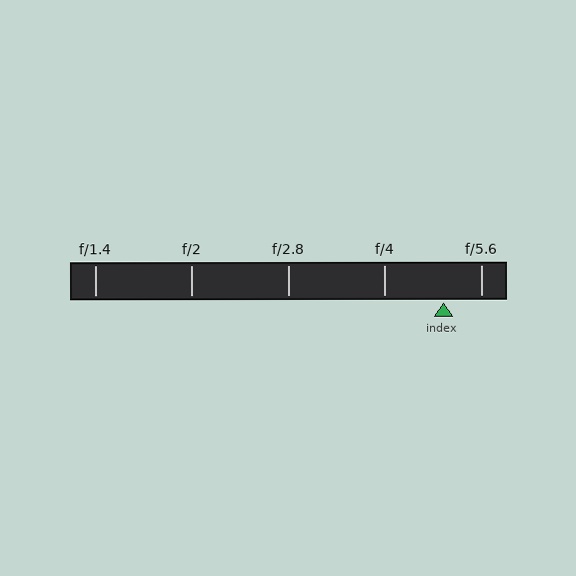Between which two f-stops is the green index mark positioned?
The index mark is between f/4 and f/5.6.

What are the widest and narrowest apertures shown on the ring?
The widest aperture shown is f/1.4 and the narrowest is f/5.6.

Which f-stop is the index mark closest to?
The index mark is closest to f/5.6.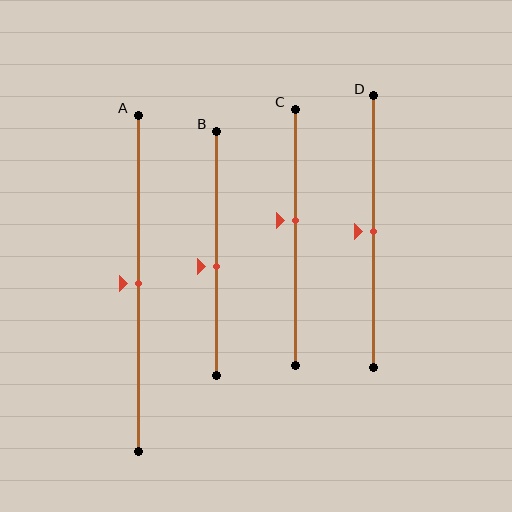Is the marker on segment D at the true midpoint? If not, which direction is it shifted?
Yes, the marker on segment D is at the true midpoint.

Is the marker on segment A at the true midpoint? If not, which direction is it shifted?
Yes, the marker on segment A is at the true midpoint.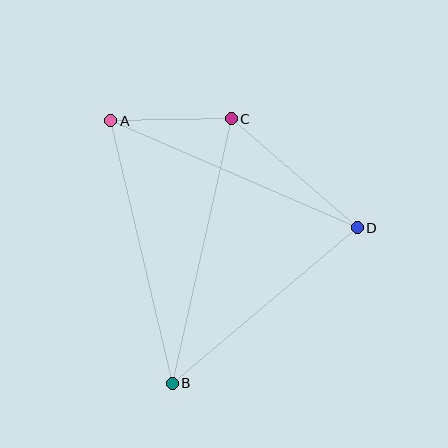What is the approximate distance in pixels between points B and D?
The distance between B and D is approximately 242 pixels.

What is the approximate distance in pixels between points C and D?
The distance between C and D is approximately 167 pixels.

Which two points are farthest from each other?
Points B and C are farthest from each other.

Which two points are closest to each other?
Points A and C are closest to each other.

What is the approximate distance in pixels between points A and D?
The distance between A and D is approximately 269 pixels.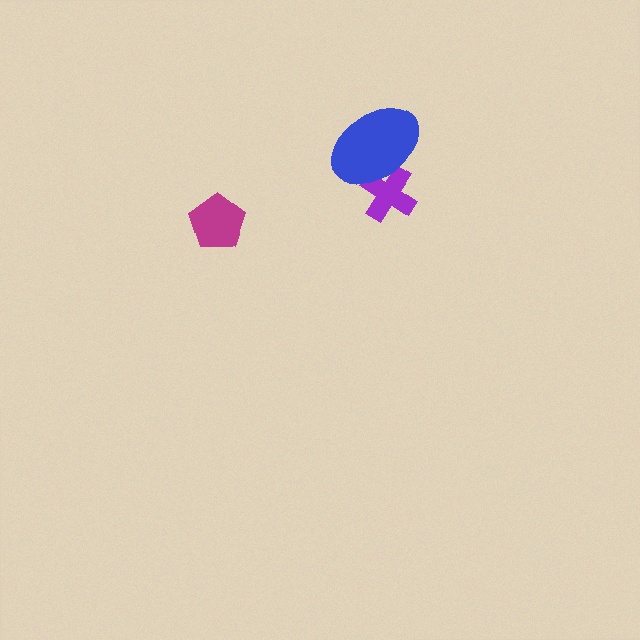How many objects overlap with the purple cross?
1 object overlaps with the purple cross.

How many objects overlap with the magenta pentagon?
0 objects overlap with the magenta pentagon.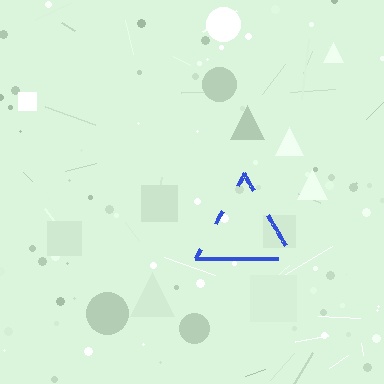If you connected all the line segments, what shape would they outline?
They would outline a triangle.